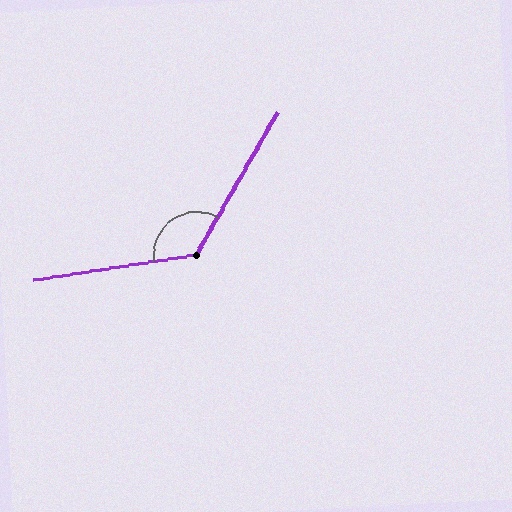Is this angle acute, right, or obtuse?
It is obtuse.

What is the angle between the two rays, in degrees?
Approximately 128 degrees.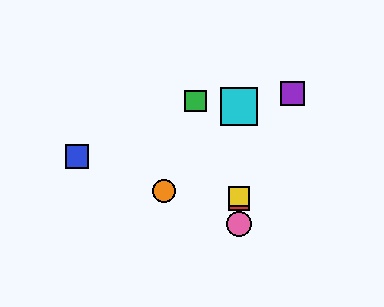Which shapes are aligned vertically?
The red square, the yellow square, the cyan square, the pink circle are aligned vertically.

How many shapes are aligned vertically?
4 shapes (the red square, the yellow square, the cyan square, the pink circle) are aligned vertically.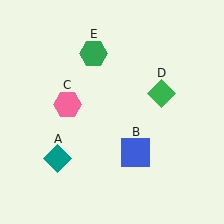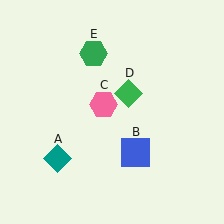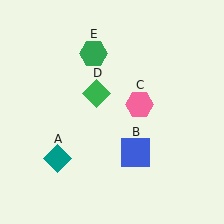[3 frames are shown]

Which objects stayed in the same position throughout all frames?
Teal diamond (object A) and blue square (object B) and green hexagon (object E) remained stationary.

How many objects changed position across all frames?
2 objects changed position: pink hexagon (object C), green diamond (object D).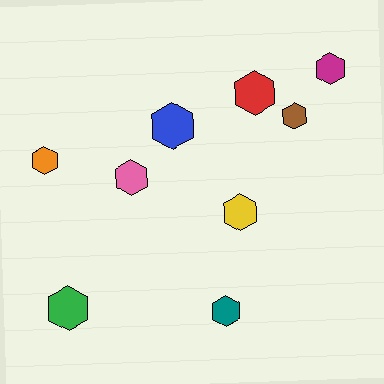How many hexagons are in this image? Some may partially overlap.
There are 9 hexagons.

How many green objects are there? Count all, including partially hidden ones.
There is 1 green object.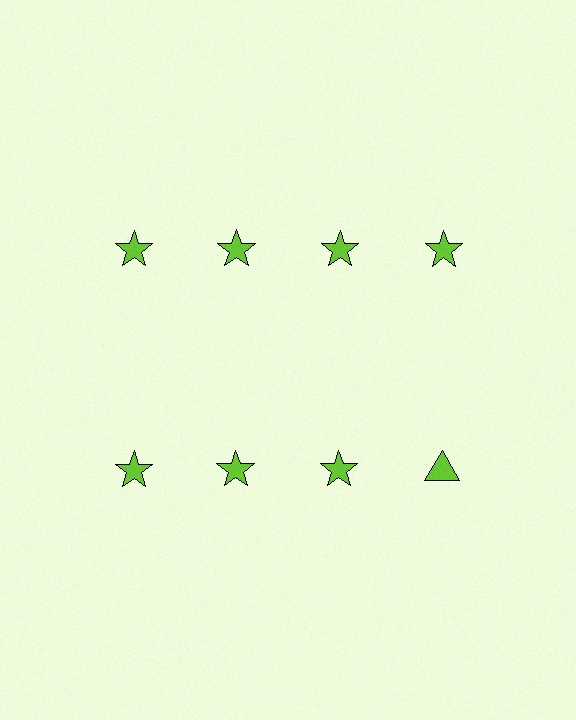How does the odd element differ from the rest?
It has a different shape: triangle instead of star.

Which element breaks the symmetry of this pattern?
The lime triangle in the second row, second from right column breaks the symmetry. All other shapes are lime stars.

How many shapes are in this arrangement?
There are 8 shapes arranged in a grid pattern.